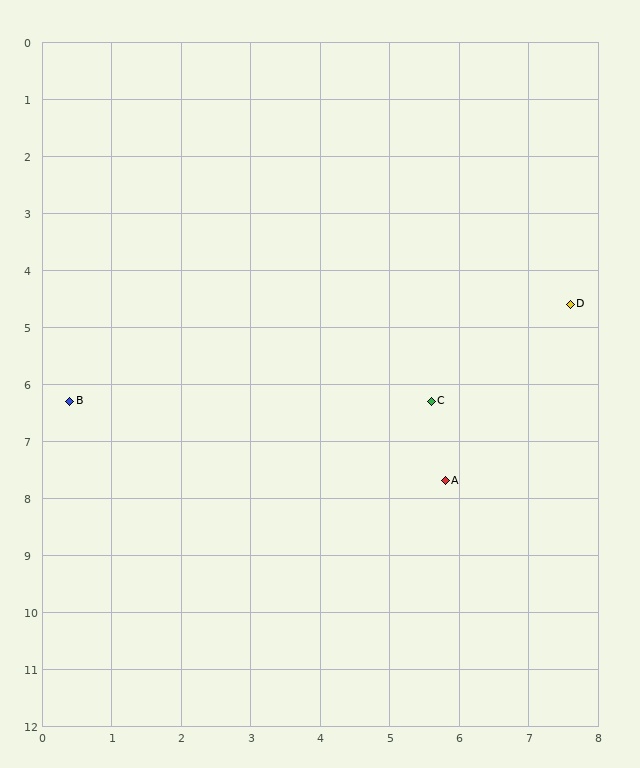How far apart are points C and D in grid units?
Points C and D are about 2.6 grid units apart.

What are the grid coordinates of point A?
Point A is at approximately (5.8, 7.7).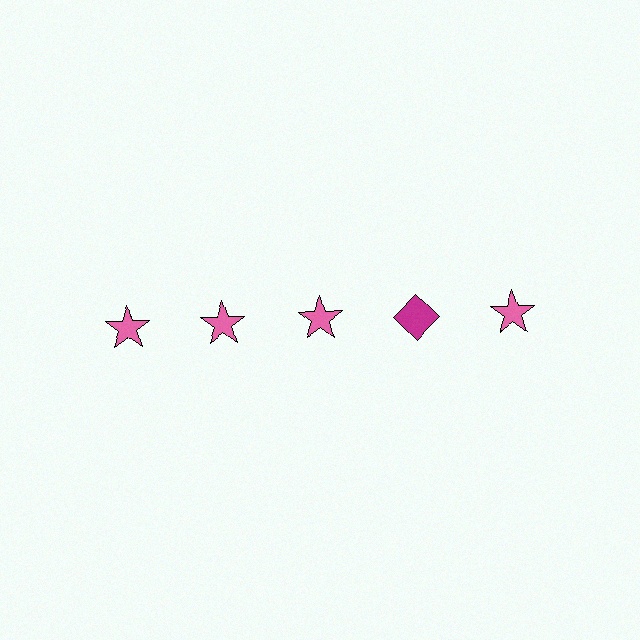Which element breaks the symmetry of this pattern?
The magenta diamond in the top row, second from right column breaks the symmetry. All other shapes are pink stars.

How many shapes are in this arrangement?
There are 5 shapes arranged in a grid pattern.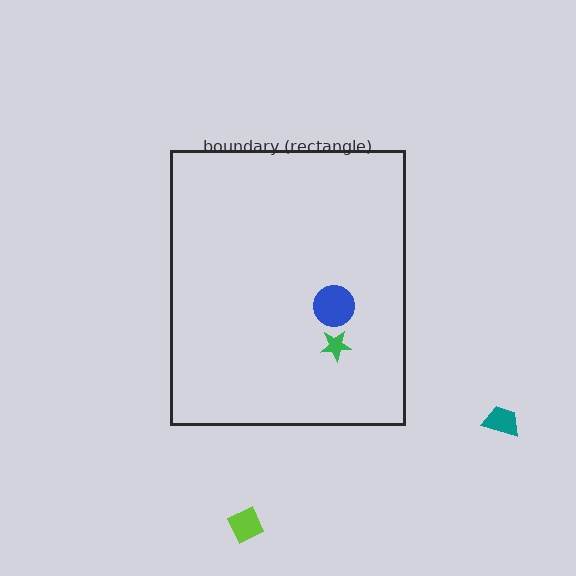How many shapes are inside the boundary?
2 inside, 2 outside.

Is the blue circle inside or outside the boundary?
Inside.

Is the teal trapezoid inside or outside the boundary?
Outside.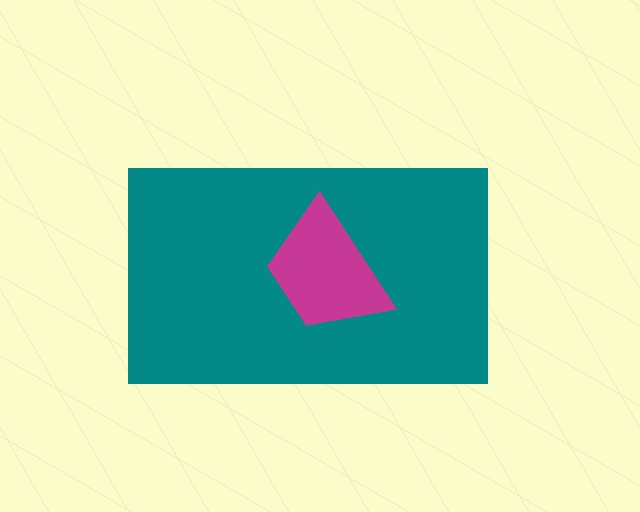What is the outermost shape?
The teal rectangle.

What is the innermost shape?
The magenta trapezoid.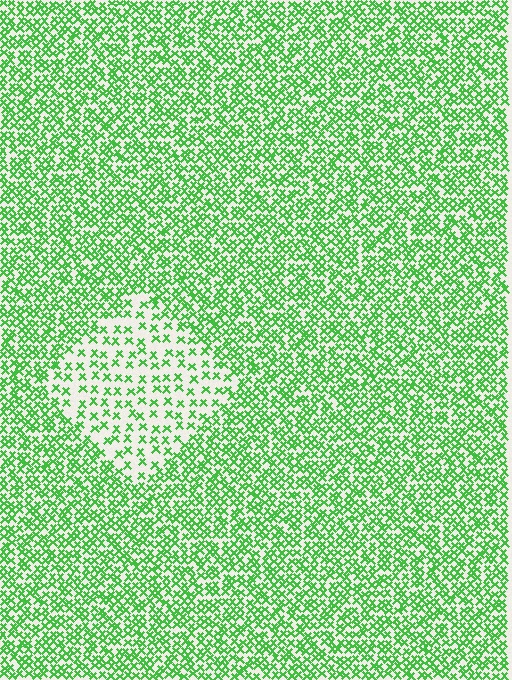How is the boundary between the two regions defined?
The boundary is defined by a change in element density (approximately 2.3x ratio). All elements are the same color, size, and shape.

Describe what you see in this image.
The image contains small green elements arranged at two different densities. A diamond-shaped region is visible where the elements are less densely packed than the surrounding area.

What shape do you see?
I see a diamond.